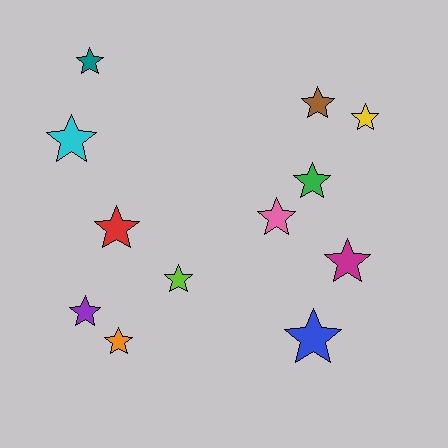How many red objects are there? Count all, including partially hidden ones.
There is 1 red object.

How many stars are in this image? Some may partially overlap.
There are 12 stars.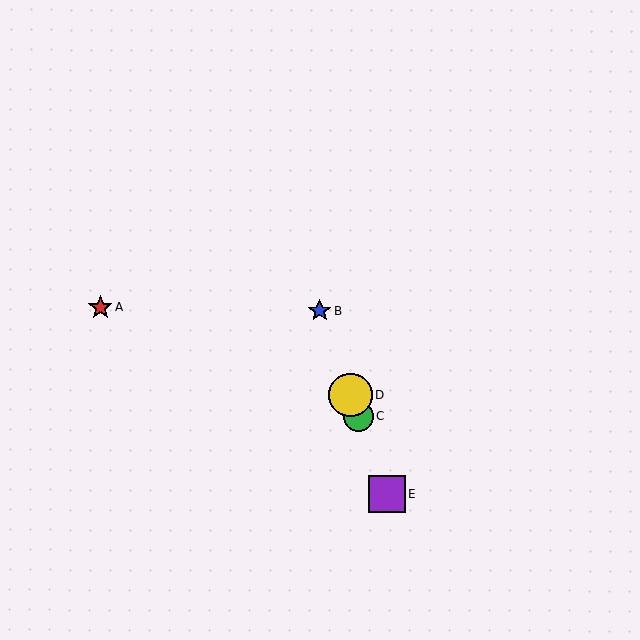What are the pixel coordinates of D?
Object D is at (350, 395).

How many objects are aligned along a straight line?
4 objects (B, C, D, E) are aligned along a straight line.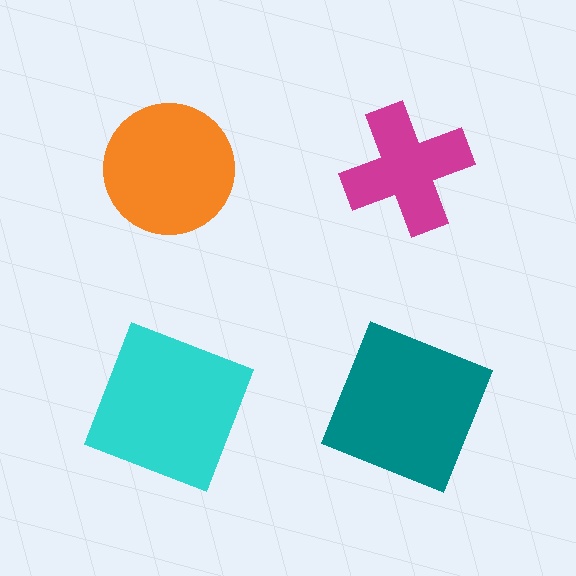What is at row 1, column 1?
An orange circle.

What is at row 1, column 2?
A magenta cross.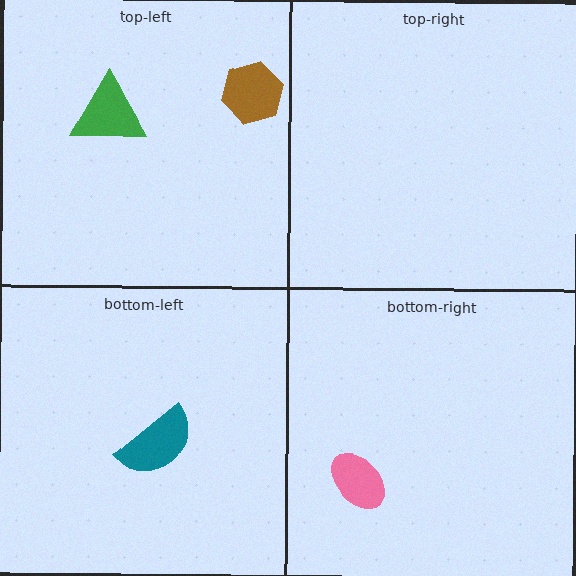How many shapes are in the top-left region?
2.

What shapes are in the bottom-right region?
The pink ellipse.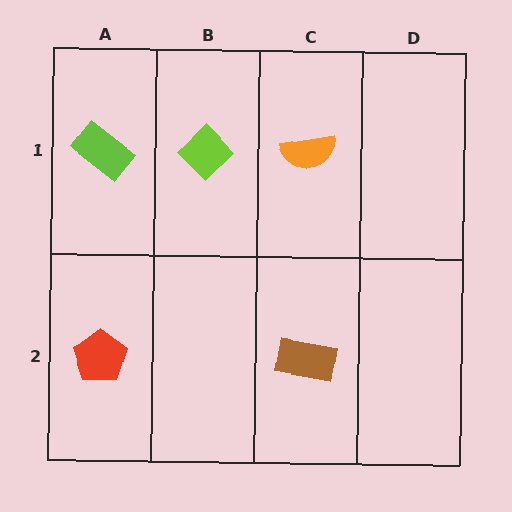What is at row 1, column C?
An orange semicircle.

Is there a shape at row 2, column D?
No, that cell is empty.